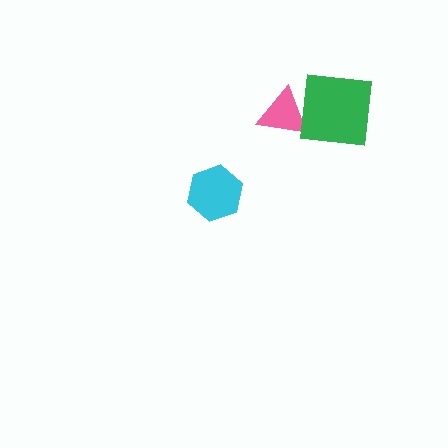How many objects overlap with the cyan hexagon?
0 objects overlap with the cyan hexagon.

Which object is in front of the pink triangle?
The green square is in front of the pink triangle.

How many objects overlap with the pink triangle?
1 object overlaps with the pink triangle.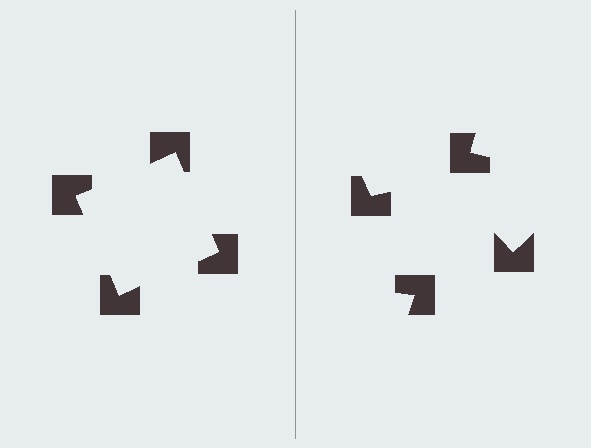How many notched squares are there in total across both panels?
8 — 4 on each side.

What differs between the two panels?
The notched squares are positioned identically on both sides; only the wedge orientations differ. On the left they align to a square; on the right they are misaligned.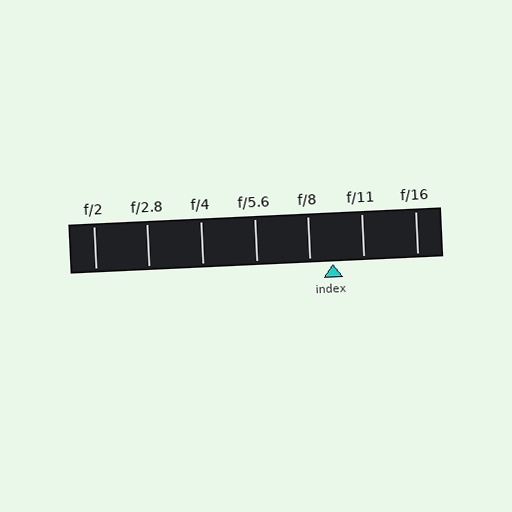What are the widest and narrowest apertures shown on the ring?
The widest aperture shown is f/2 and the narrowest is f/16.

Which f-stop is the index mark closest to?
The index mark is closest to f/8.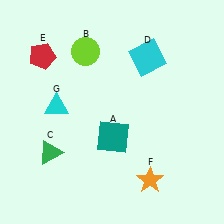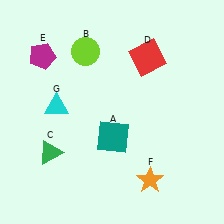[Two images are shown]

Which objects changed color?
D changed from cyan to red. E changed from red to magenta.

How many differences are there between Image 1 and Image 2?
There are 2 differences between the two images.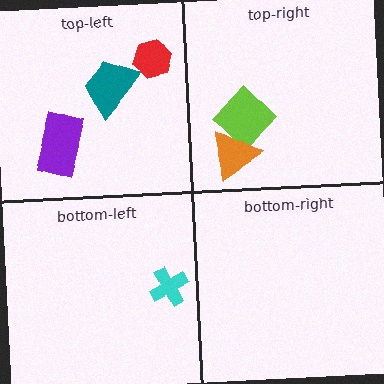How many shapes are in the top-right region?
2.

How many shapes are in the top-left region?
3.